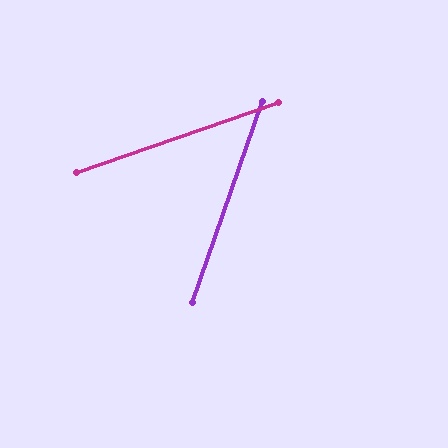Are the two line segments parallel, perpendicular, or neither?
Neither parallel nor perpendicular — they differ by about 52°.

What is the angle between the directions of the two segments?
Approximately 52 degrees.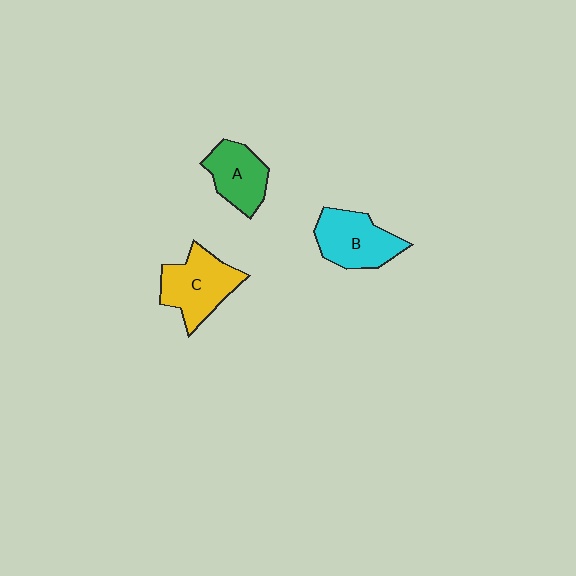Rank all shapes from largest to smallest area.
From largest to smallest: C (yellow), B (cyan), A (green).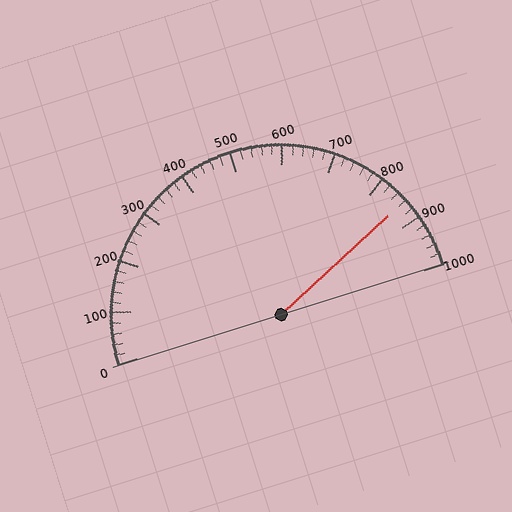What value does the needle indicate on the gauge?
The needle indicates approximately 860.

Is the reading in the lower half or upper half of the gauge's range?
The reading is in the upper half of the range (0 to 1000).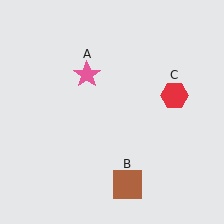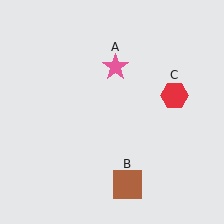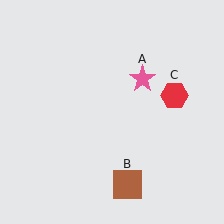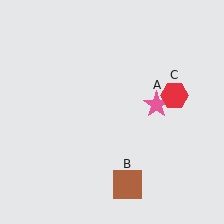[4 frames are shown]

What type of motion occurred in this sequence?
The pink star (object A) rotated clockwise around the center of the scene.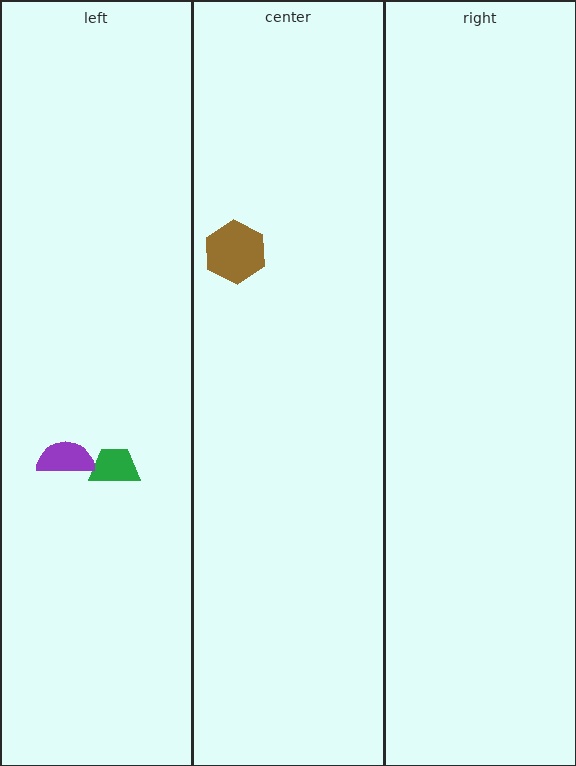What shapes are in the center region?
The brown hexagon.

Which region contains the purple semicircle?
The left region.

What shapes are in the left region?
The green trapezoid, the purple semicircle.